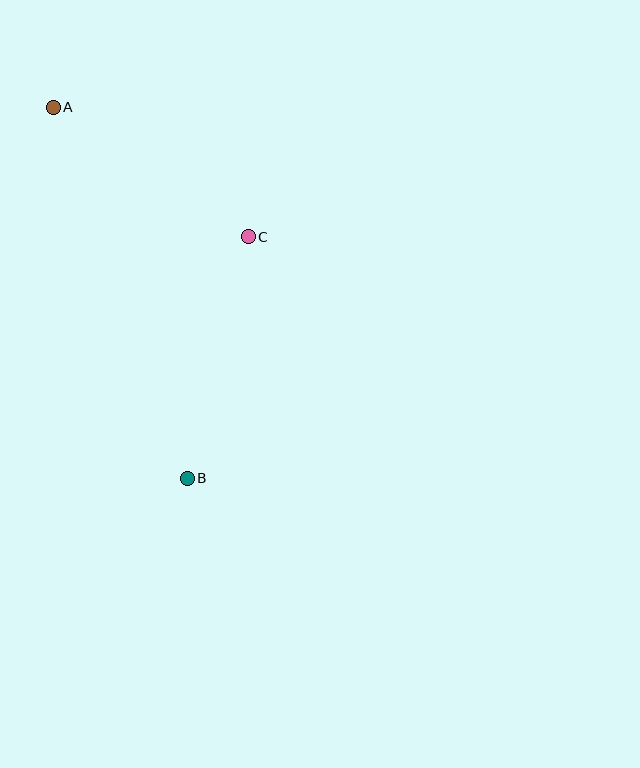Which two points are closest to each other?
Points A and C are closest to each other.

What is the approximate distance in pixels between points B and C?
The distance between B and C is approximately 249 pixels.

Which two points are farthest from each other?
Points A and B are farthest from each other.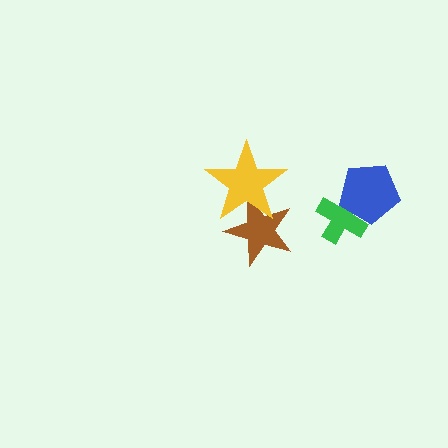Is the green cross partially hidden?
Yes, it is partially covered by another shape.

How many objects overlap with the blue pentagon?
1 object overlaps with the blue pentagon.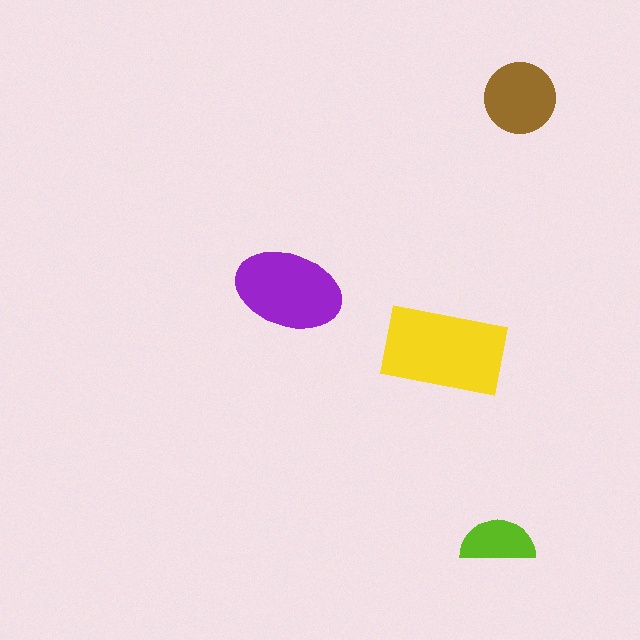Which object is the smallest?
The lime semicircle.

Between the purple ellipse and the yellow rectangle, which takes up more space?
The yellow rectangle.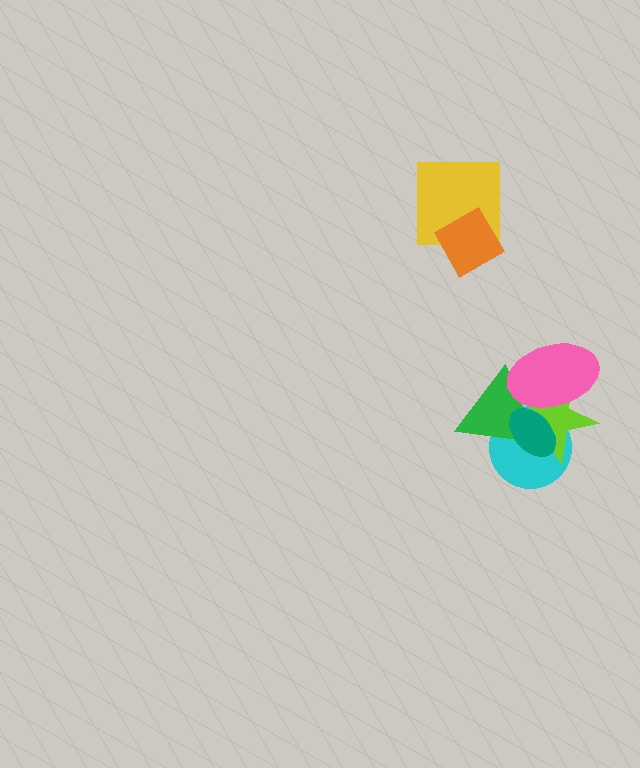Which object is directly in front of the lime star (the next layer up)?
The green triangle is directly in front of the lime star.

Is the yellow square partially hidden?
Yes, it is partially covered by another shape.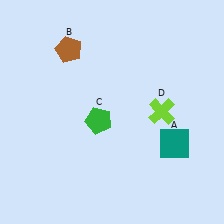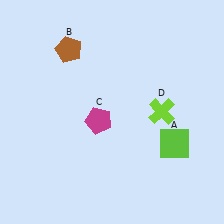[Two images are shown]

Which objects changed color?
A changed from teal to lime. C changed from green to magenta.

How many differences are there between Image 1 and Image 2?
There are 2 differences between the two images.